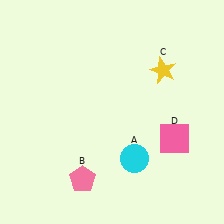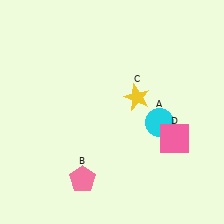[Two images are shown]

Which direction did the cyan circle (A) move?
The cyan circle (A) moved up.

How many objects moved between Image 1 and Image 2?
2 objects moved between the two images.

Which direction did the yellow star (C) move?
The yellow star (C) moved down.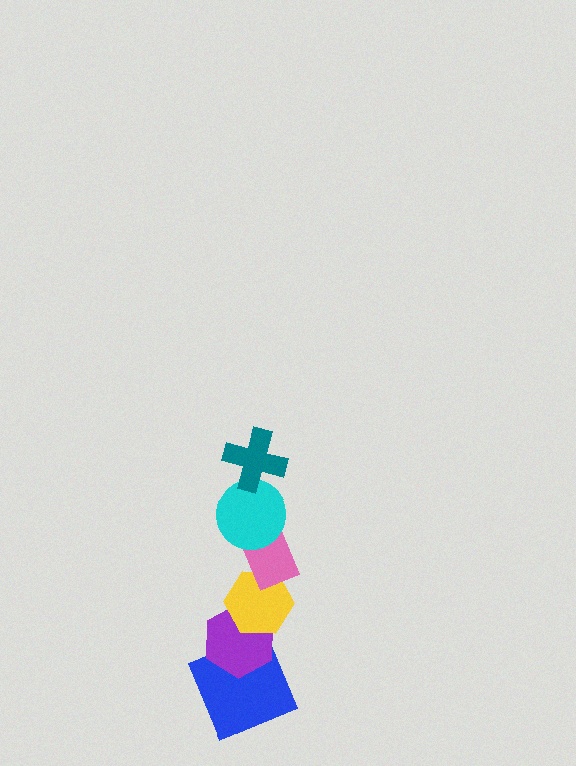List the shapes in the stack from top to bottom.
From top to bottom: the teal cross, the cyan circle, the pink rectangle, the yellow hexagon, the purple hexagon, the blue square.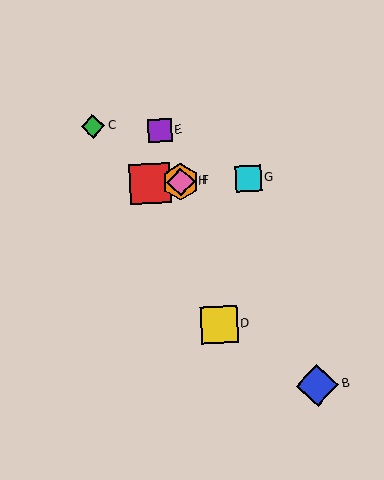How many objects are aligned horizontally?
4 objects (A, F, G, H) are aligned horizontally.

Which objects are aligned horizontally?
Objects A, F, G, H are aligned horizontally.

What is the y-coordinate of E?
Object E is at y≈130.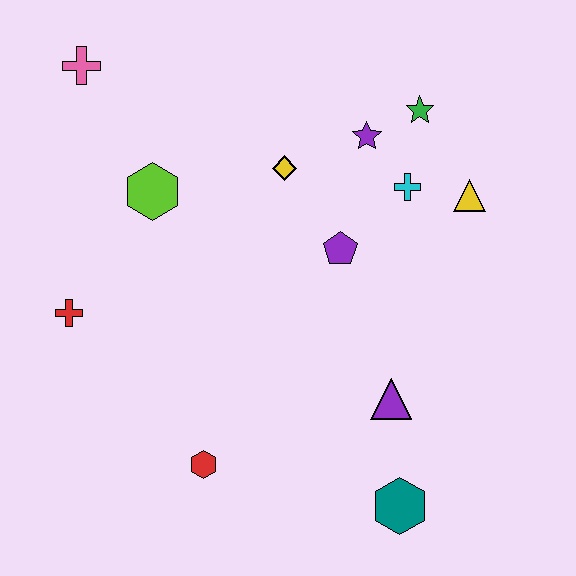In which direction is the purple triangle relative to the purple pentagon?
The purple triangle is below the purple pentagon.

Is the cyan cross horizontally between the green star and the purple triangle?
Yes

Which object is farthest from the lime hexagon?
The teal hexagon is farthest from the lime hexagon.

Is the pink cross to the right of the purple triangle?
No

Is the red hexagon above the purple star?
No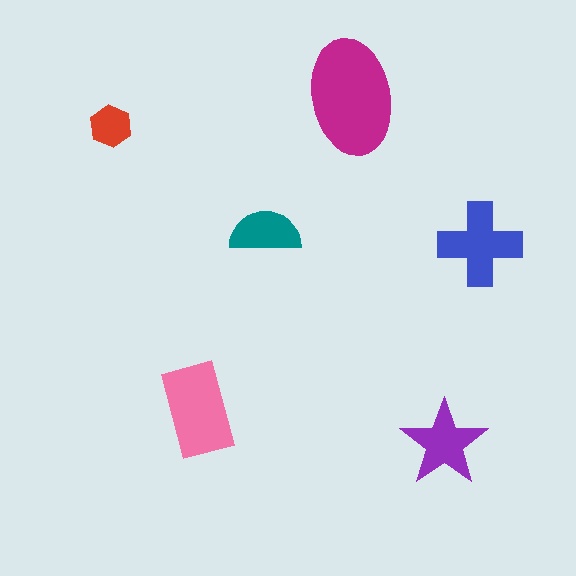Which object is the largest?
The magenta ellipse.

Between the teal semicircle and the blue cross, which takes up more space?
The blue cross.